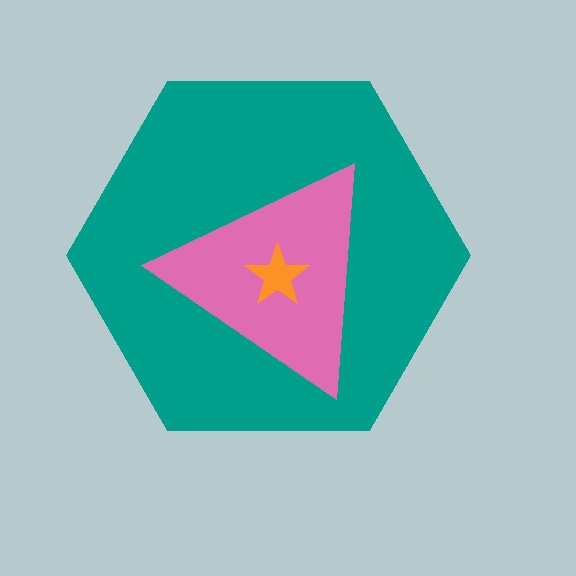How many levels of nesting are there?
3.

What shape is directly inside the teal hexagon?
The pink triangle.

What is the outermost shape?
The teal hexagon.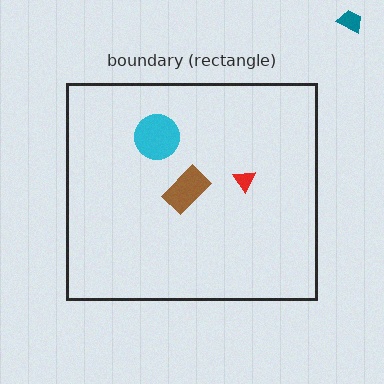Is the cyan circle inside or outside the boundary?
Inside.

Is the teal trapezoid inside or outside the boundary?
Outside.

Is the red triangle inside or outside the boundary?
Inside.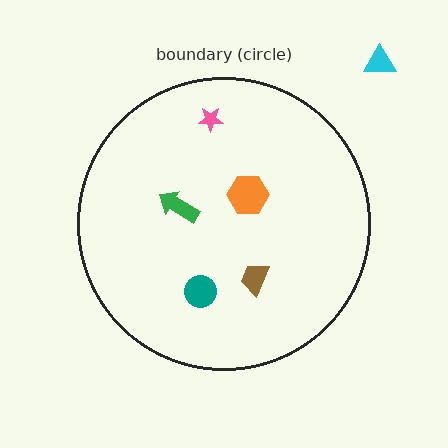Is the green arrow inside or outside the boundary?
Inside.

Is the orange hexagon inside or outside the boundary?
Inside.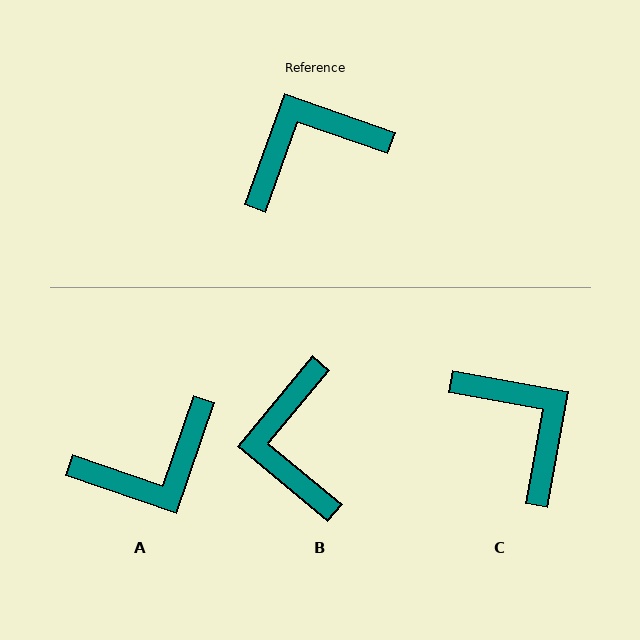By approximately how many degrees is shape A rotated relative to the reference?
Approximately 180 degrees clockwise.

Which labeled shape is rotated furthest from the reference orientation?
A, about 180 degrees away.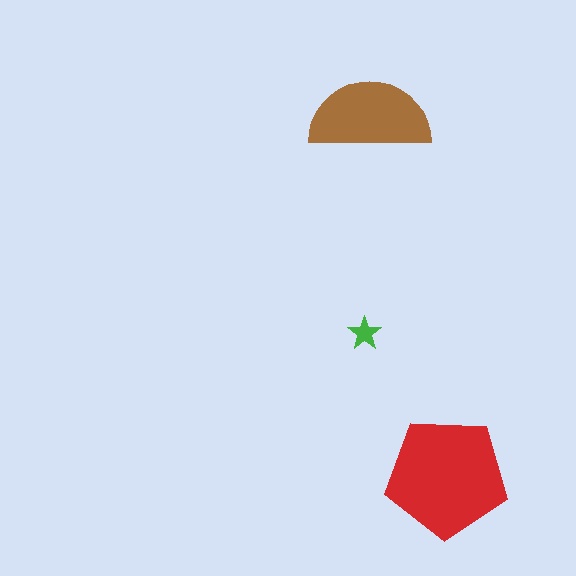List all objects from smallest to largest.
The green star, the brown semicircle, the red pentagon.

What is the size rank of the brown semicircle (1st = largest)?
2nd.